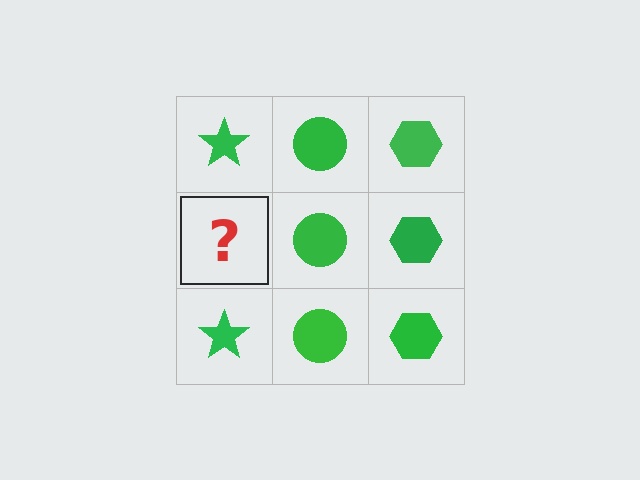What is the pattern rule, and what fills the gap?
The rule is that each column has a consistent shape. The gap should be filled with a green star.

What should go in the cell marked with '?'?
The missing cell should contain a green star.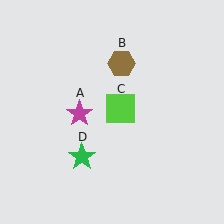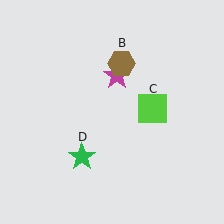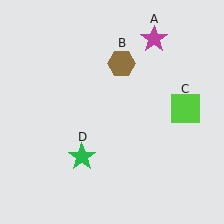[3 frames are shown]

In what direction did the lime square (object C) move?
The lime square (object C) moved right.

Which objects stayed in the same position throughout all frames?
Brown hexagon (object B) and green star (object D) remained stationary.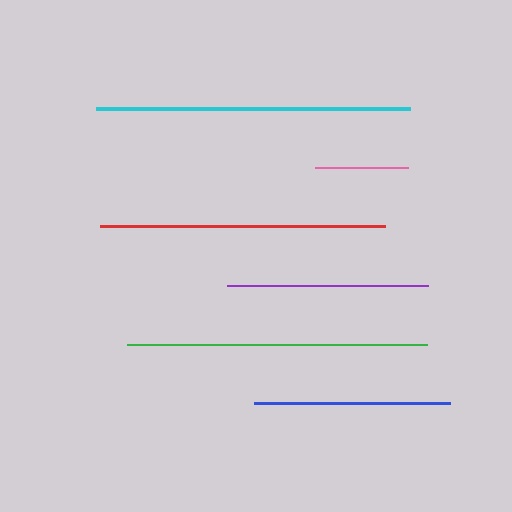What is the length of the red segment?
The red segment is approximately 285 pixels long.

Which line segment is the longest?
The cyan line is the longest at approximately 314 pixels.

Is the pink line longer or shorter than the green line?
The green line is longer than the pink line.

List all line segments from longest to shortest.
From longest to shortest: cyan, green, red, purple, blue, pink.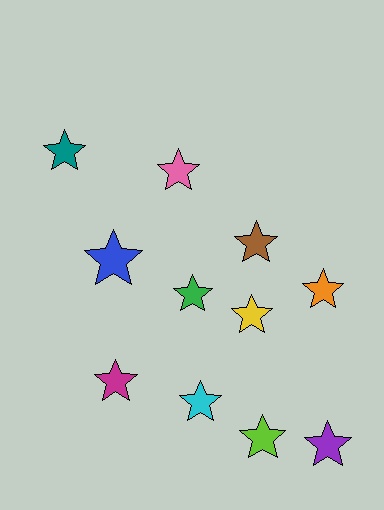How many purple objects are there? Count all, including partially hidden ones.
There is 1 purple object.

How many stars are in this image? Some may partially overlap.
There are 11 stars.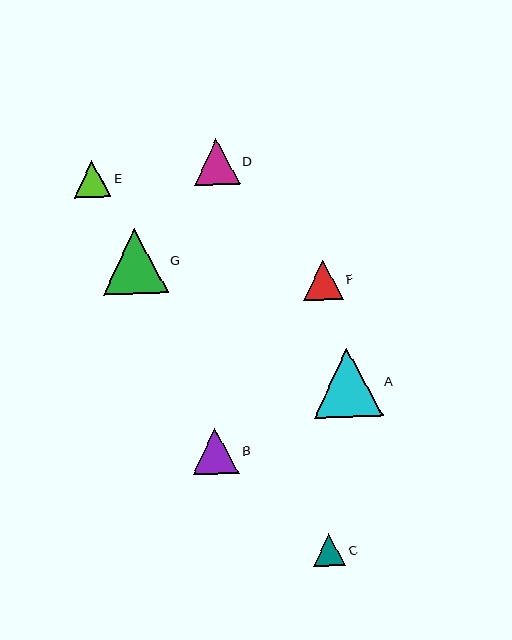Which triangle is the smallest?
Triangle C is the smallest with a size of approximately 32 pixels.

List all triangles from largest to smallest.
From largest to smallest: A, G, D, B, F, E, C.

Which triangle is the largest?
Triangle A is the largest with a size of approximately 69 pixels.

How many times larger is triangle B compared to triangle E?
Triangle B is approximately 1.3 times the size of triangle E.